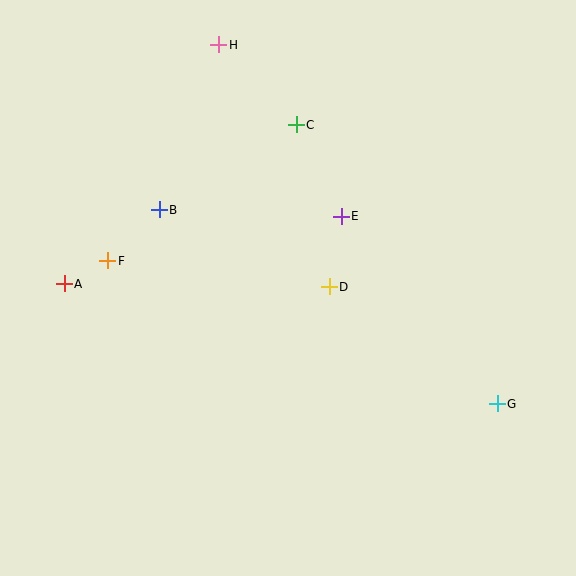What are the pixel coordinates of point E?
Point E is at (341, 216).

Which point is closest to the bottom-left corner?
Point A is closest to the bottom-left corner.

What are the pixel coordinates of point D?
Point D is at (329, 287).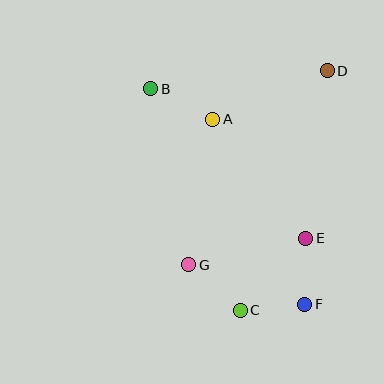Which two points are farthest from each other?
Points B and F are farthest from each other.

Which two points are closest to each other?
Points C and F are closest to each other.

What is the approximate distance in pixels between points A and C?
The distance between A and C is approximately 193 pixels.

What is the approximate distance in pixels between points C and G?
The distance between C and G is approximately 69 pixels.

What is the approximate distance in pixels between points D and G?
The distance between D and G is approximately 238 pixels.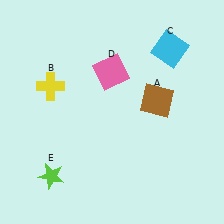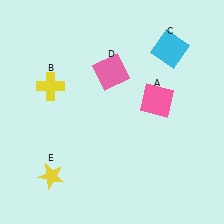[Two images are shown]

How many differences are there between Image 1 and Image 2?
There are 2 differences between the two images.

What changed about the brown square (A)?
In Image 1, A is brown. In Image 2, it changed to pink.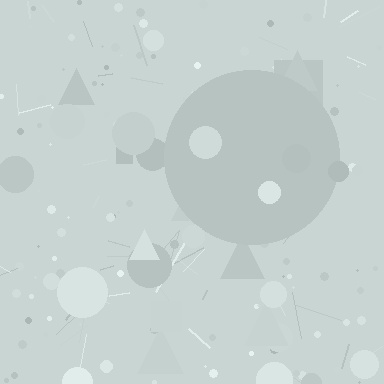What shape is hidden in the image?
A circle is hidden in the image.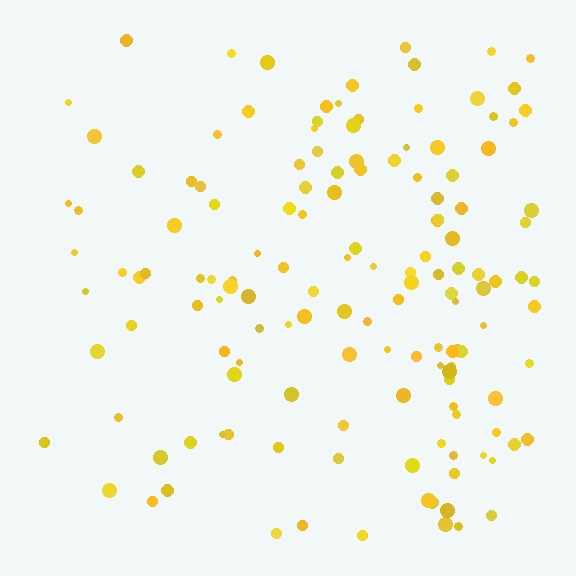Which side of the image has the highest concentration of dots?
The right.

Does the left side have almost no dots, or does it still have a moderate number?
Still a moderate number, just noticeably fewer than the right.